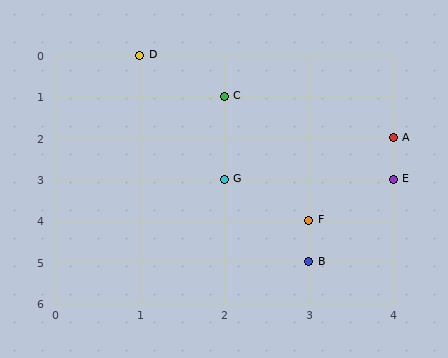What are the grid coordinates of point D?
Point D is at grid coordinates (1, 0).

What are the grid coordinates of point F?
Point F is at grid coordinates (3, 4).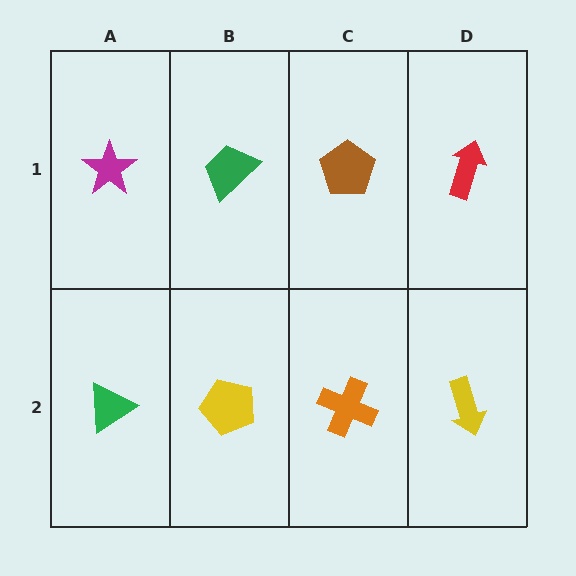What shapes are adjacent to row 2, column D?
A red arrow (row 1, column D), an orange cross (row 2, column C).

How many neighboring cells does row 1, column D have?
2.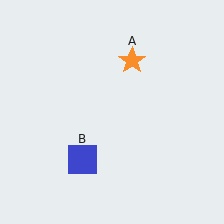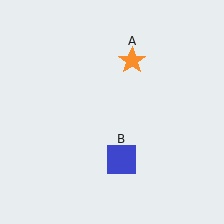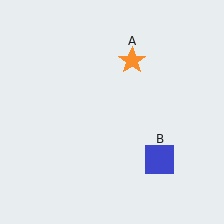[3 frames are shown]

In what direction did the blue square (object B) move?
The blue square (object B) moved right.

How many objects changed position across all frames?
1 object changed position: blue square (object B).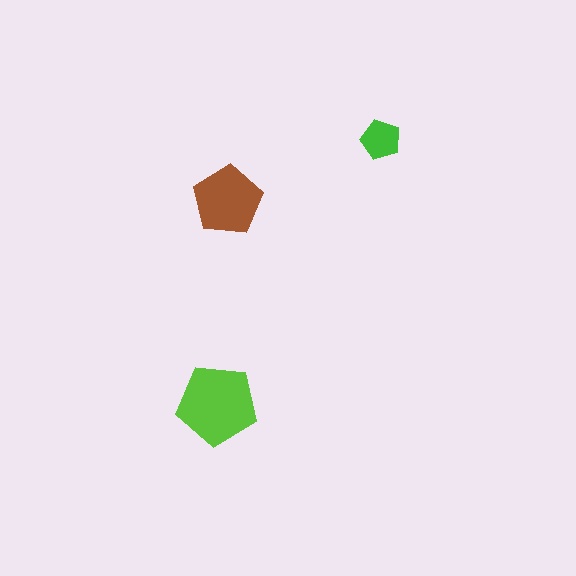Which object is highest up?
The green pentagon is topmost.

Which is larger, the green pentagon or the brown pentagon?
The brown one.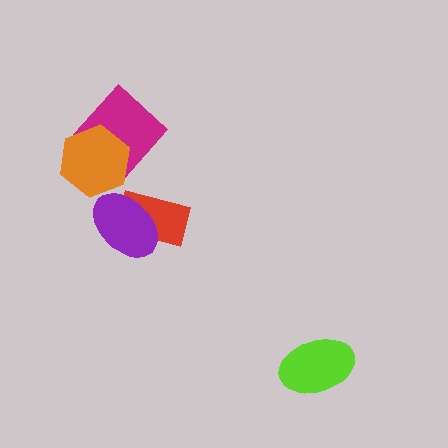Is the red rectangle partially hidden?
Yes, it is partially covered by another shape.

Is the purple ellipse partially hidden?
No, no other shape covers it.